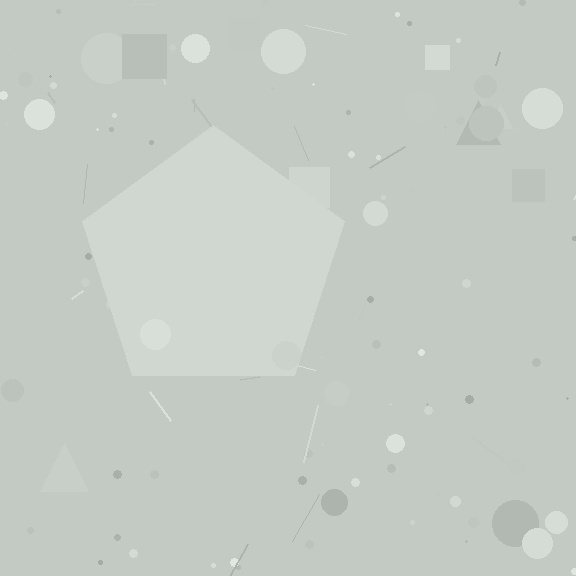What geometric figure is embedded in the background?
A pentagon is embedded in the background.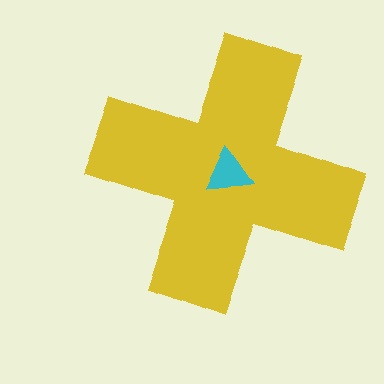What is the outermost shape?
The yellow cross.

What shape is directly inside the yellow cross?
The cyan triangle.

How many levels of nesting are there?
2.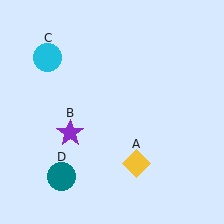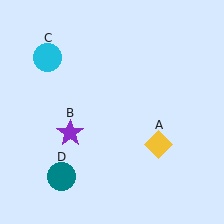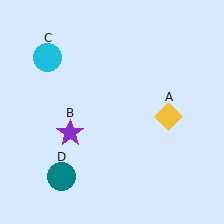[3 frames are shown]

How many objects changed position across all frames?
1 object changed position: yellow diamond (object A).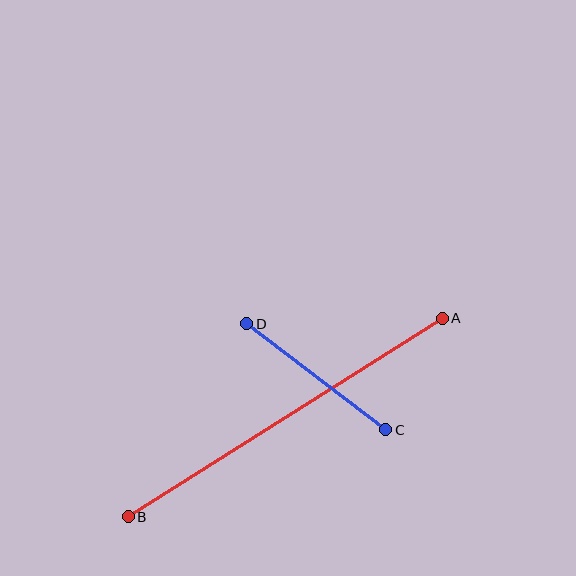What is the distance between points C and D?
The distance is approximately 175 pixels.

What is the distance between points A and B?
The distance is approximately 371 pixels.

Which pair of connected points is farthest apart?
Points A and B are farthest apart.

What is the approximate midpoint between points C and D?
The midpoint is at approximately (316, 377) pixels.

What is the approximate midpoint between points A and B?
The midpoint is at approximately (285, 418) pixels.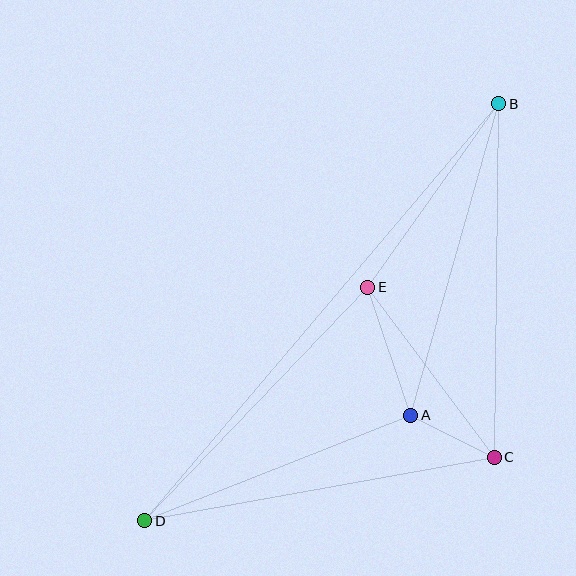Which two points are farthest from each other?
Points B and D are farthest from each other.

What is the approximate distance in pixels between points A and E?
The distance between A and E is approximately 135 pixels.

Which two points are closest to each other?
Points A and C are closest to each other.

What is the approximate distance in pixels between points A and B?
The distance between A and B is approximately 324 pixels.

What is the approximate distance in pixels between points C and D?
The distance between C and D is approximately 355 pixels.